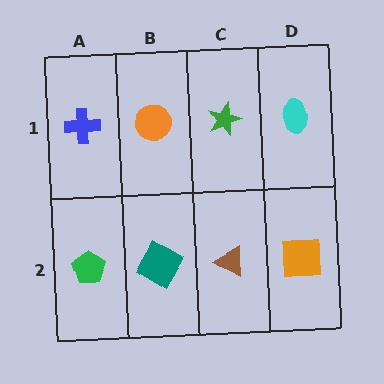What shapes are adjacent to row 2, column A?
A blue cross (row 1, column A), a teal diamond (row 2, column B).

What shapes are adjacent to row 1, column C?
A brown triangle (row 2, column C), an orange circle (row 1, column B), a cyan ellipse (row 1, column D).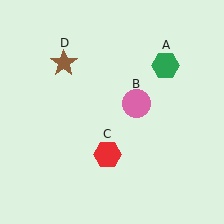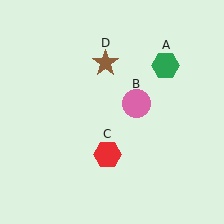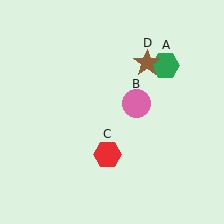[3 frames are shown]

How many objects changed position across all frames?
1 object changed position: brown star (object D).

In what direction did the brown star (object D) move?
The brown star (object D) moved right.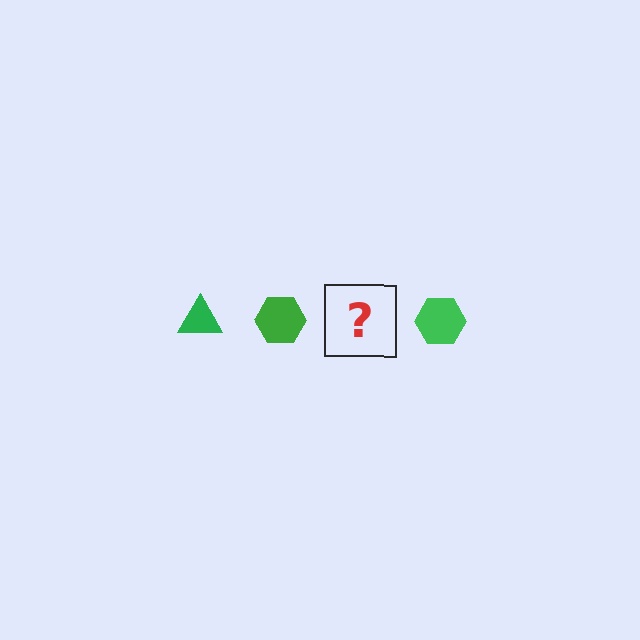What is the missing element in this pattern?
The missing element is a green triangle.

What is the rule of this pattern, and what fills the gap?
The rule is that the pattern cycles through triangle, hexagon shapes in green. The gap should be filled with a green triangle.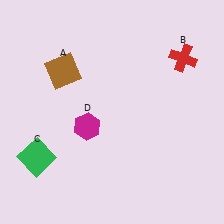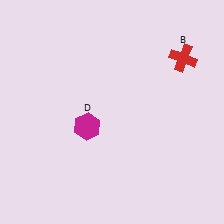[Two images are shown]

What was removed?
The green square (C), the brown square (A) were removed in Image 2.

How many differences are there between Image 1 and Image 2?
There are 2 differences between the two images.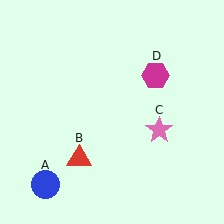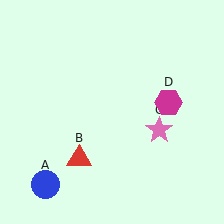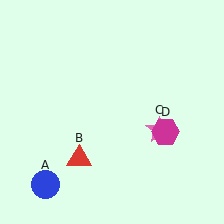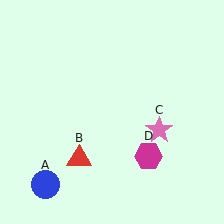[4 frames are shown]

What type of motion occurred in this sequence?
The magenta hexagon (object D) rotated clockwise around the center of the scene.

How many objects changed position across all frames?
1 object changed position: magenta hexagon (object D).